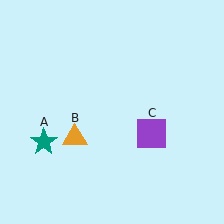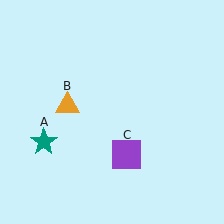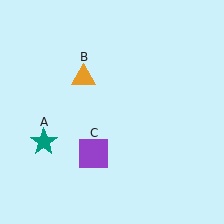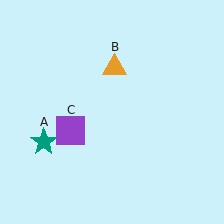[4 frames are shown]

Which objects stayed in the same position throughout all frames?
Teal star (object A) remained stationary.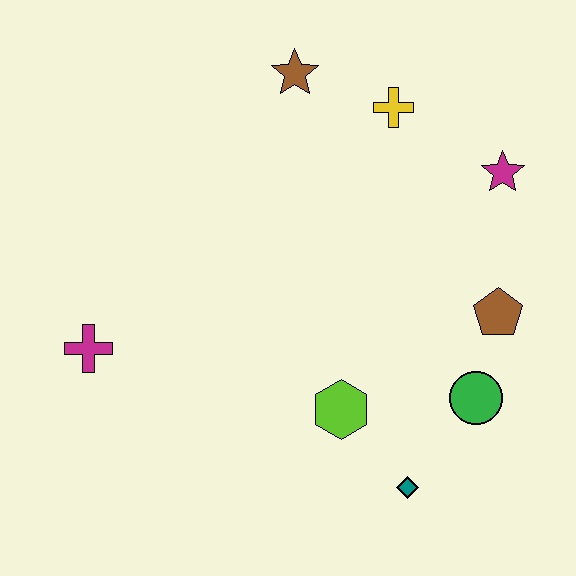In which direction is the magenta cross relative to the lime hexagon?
The magenta cross is to the left of the lime hexagon.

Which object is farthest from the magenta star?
The magenta cross is farthest from the magenta star.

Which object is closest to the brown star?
The yellow cross is closest to the brown star.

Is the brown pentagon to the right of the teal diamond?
Yes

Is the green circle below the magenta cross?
Yes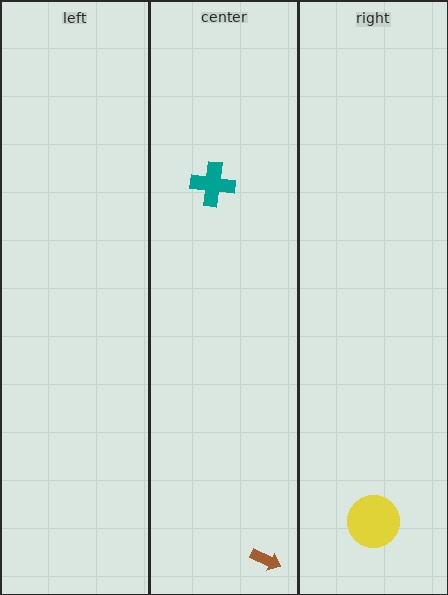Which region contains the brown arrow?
The center region.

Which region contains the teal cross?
The center region.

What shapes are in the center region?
The brown arrow, the teal cross.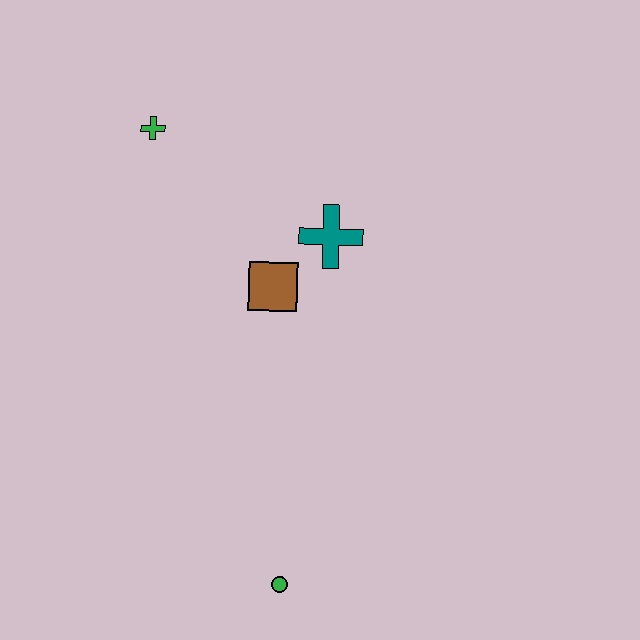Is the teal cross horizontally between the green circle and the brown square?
No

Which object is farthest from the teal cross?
The green circle is farthest from the teal cross.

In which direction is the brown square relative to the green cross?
The brown square is below the green cross.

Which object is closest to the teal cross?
The brown square is closest to the teal cross.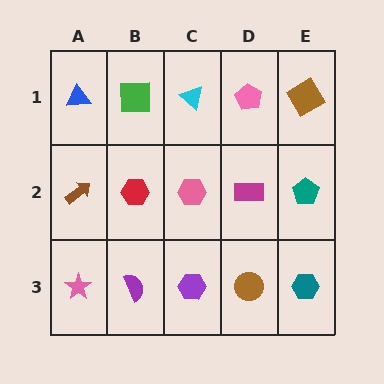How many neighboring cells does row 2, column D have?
4.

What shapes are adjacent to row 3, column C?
A pink hexagon (row 2, column C), a purple semicircle (row 3, column B), a brown circle (row 3, column D).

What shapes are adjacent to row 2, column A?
A blue triangle (row 1, column A), a pink star (row 3, column A), a red hexagon (row 2, column B).